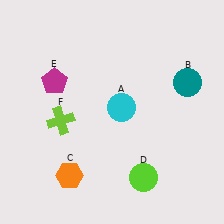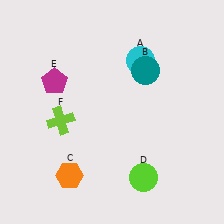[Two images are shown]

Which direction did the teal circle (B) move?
The teal circle (B) moved left.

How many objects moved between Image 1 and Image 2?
2 objects moved between the two images.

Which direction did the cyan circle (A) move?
The cyan circle (A) moved up.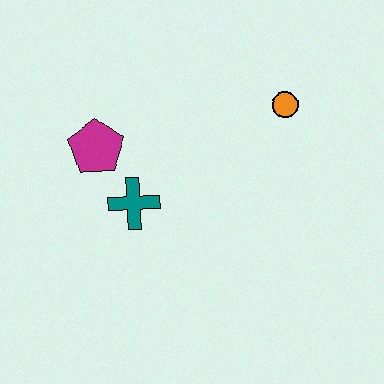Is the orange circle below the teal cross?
No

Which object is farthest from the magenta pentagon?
The orange circle is farthest from the magenta pentagon.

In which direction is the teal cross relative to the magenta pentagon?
The teal cross is below the magenta pentagon.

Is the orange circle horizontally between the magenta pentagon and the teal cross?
No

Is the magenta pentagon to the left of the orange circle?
Yes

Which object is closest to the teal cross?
The magenta pentagon is closest to the teal cross.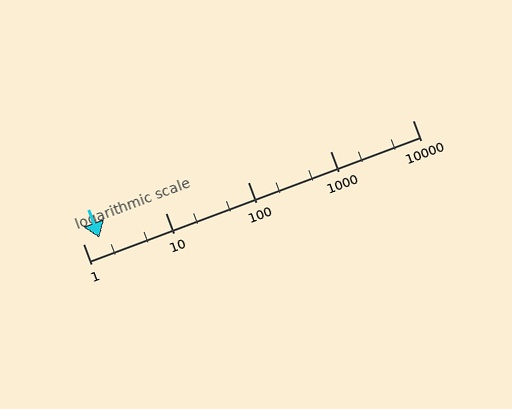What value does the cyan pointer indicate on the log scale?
The pointer indicates approximately 1.6.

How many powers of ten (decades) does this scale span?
The scale spans 4 decades, from 1 to 10000.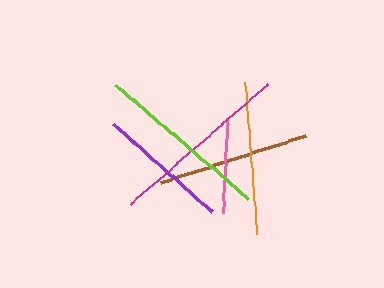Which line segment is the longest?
The magenta line is the longest at approximately 183 pixels.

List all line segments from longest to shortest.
From longest to shortest: magenta, lime, orange, brown, purple, pink.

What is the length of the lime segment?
The lime segment is approximately 175 pixels long.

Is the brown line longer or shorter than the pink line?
The brown line is longer than the pink line.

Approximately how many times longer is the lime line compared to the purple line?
The lime line is approximately 1.3 times the length of the purple line.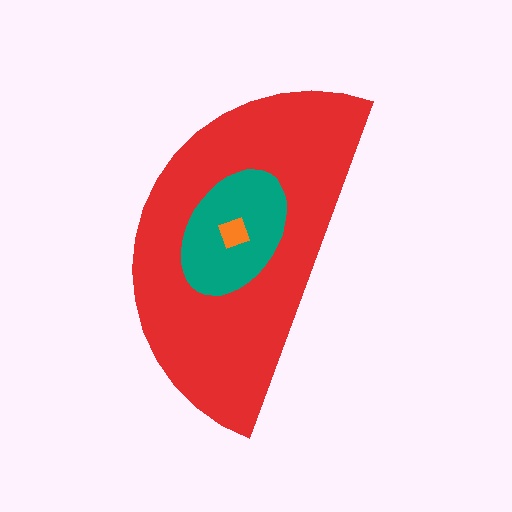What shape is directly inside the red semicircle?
The teal ellipse.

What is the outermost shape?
The red semicircle.